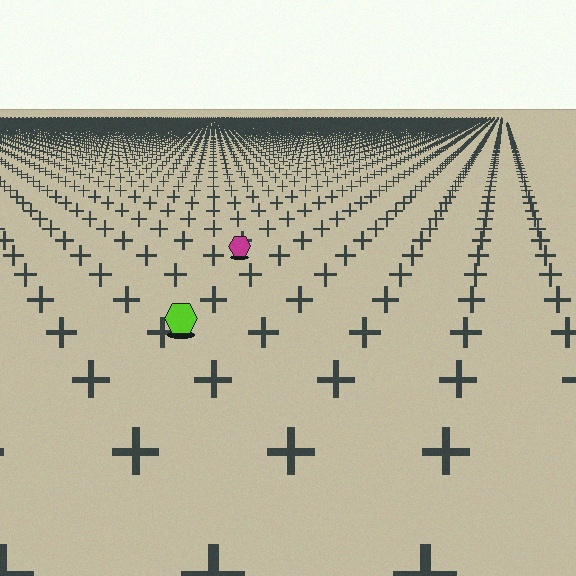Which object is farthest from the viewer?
The magenta hexagon is farthest from the viewer. It appears smaller and the ground texture around it is denser.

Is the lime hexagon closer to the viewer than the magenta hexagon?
Yes. The lime hexagon is closer — you can tell from the texture gradient: the ground texture is coarser near it.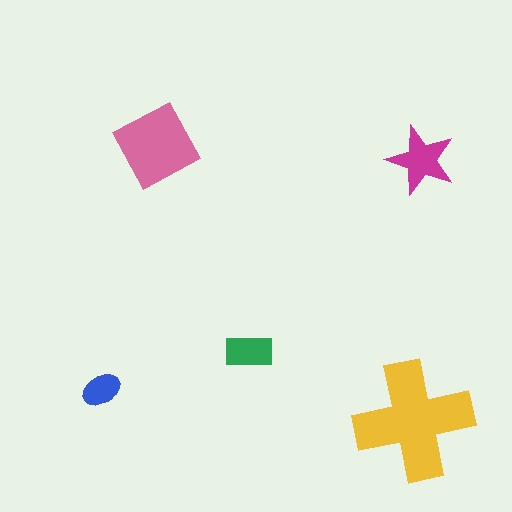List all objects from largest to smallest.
The yellow cross, the pink square, the magenta star, the green rectangle, the blue ellipse.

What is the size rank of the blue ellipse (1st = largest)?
5th.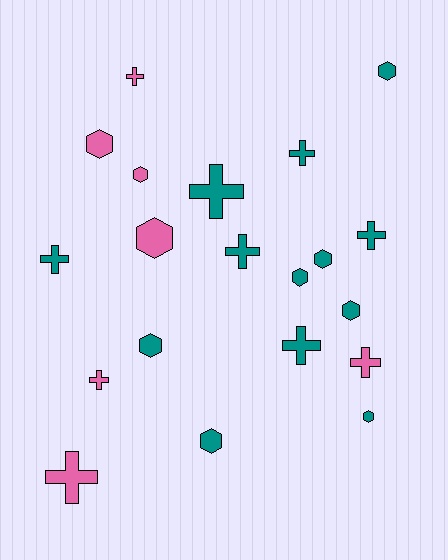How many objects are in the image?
There are 20 objects.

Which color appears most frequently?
Teal, with 13 objects.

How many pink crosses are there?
There are 4 pink crosses.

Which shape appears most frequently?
Hexagon, with 10 objects.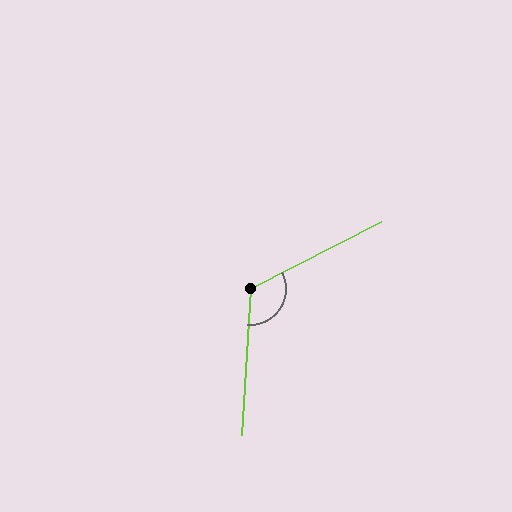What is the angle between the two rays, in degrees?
Approximately 120 degrees.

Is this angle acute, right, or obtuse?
It is obtuse.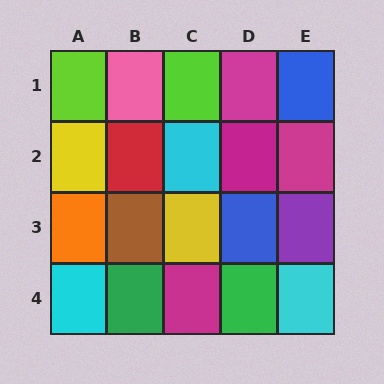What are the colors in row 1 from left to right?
Lime, pink, lime, magenta, blue.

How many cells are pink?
1 cell is pink.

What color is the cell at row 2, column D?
Magenta.